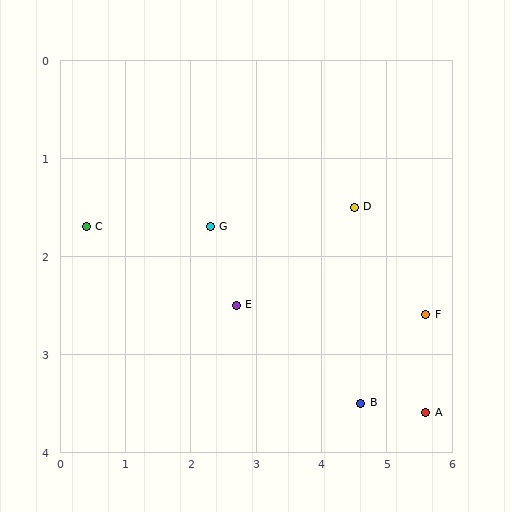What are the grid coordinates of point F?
Point F is at approximately (5.6, 2.6).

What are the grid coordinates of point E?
Point E is at approximately (2.7, 2.5).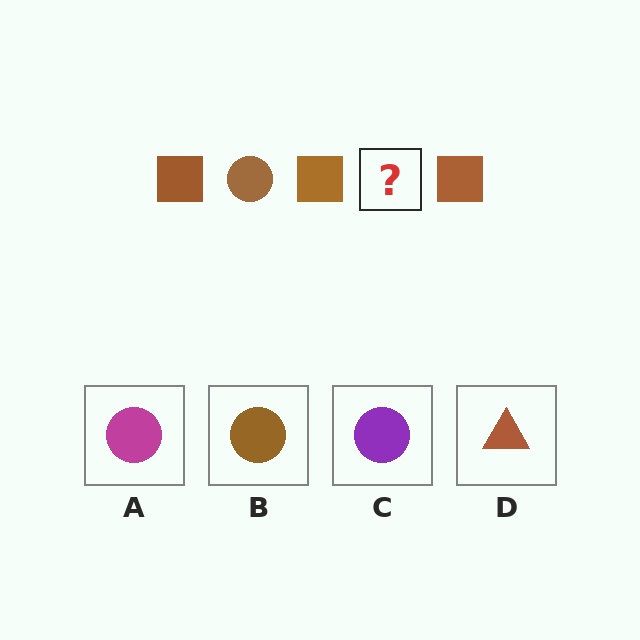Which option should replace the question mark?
Option B.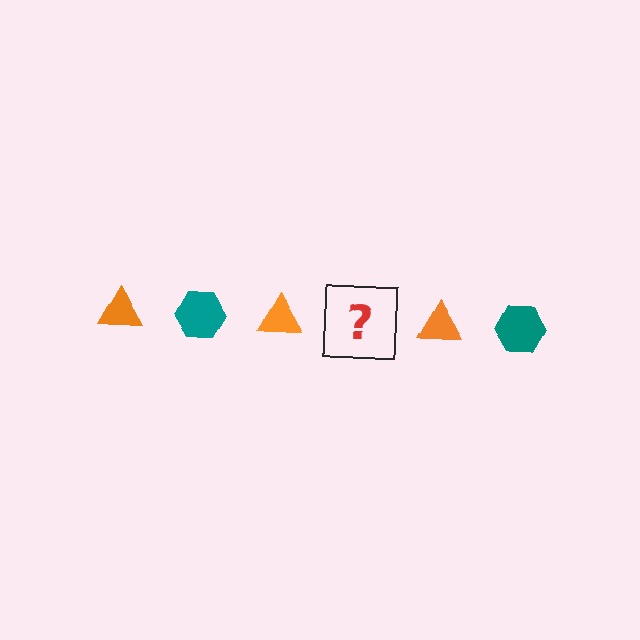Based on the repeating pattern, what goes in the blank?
The blank should be a teal hexagon.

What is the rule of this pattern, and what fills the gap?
The rule is that the pattern alternates between orange triangle and teal hexagon. The gap should be filled with a teal hexagon.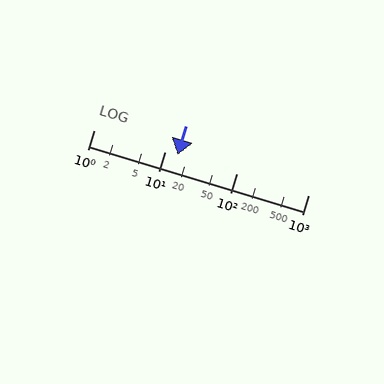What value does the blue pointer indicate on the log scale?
The pointer indicates approximately 15.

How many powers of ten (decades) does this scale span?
The scale spans 3 decades, from 1 to 1000.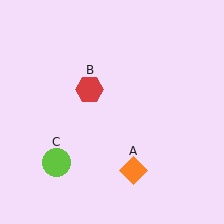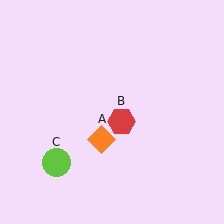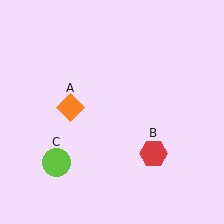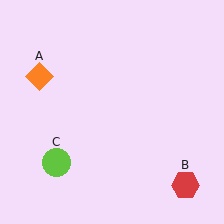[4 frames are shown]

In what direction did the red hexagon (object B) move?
The red hexagon (object B) moved down and to the right.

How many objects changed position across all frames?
2 objects changed position: orange diamond (object A), red hexagon (object B).